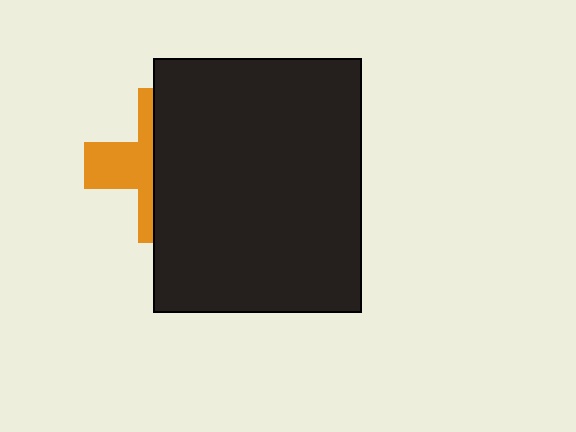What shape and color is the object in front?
The object in front is a black rectangle.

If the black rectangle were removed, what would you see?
You would see the complete orange cross.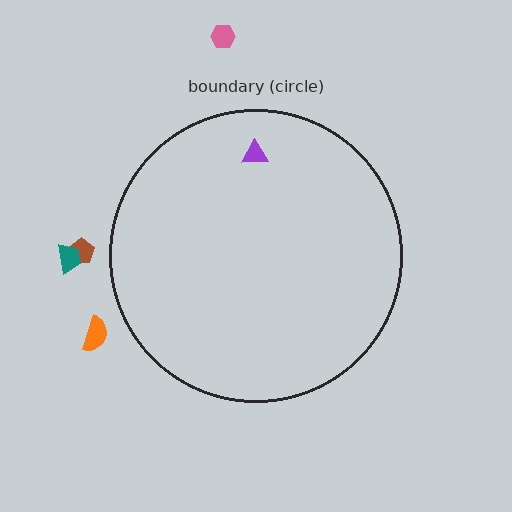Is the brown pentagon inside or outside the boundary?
Outside.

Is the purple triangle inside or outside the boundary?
Inside.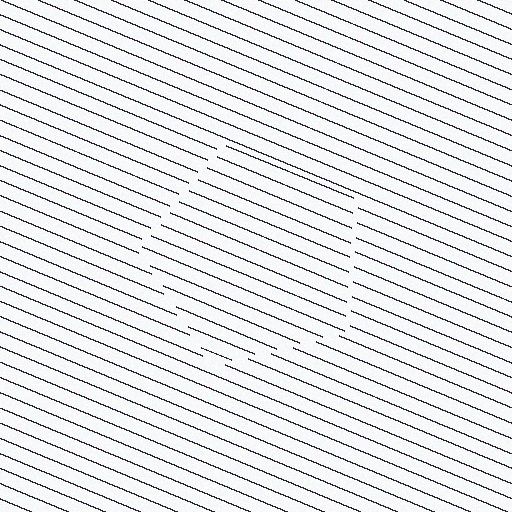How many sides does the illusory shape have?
5 sides — the line-ends trace a pentagon.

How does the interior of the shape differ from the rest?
The interior of the shape contains the same grating, shifted by half a period — the contour is defined by the phase discontinuity where line-ends from the inner and outer gratings abut.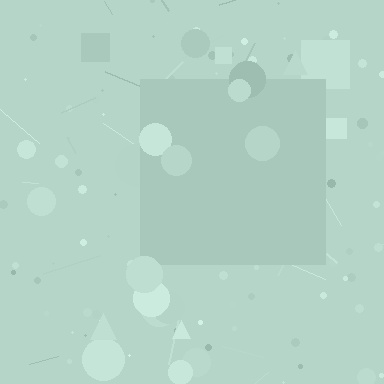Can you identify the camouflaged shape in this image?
The camouflaged shape is a square.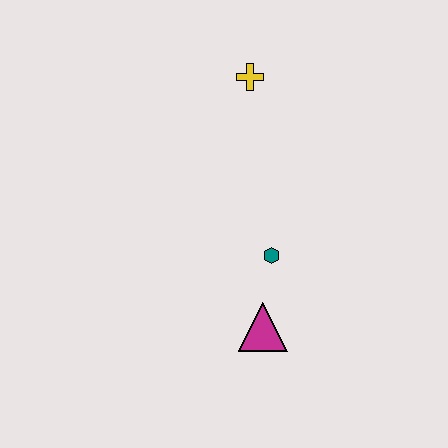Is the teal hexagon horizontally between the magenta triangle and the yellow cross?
No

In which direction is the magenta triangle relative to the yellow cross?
The magenta triangle is below the yellow cross.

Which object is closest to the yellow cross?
The teal hexagon is closest to the yellow cross.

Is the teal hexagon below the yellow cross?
Yes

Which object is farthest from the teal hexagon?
The yellow cross is farthest from the teal hexagon.